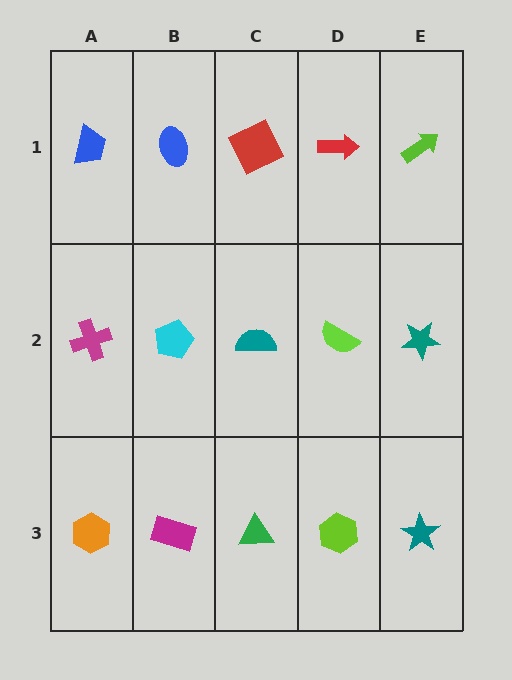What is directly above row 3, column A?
A magenta cross.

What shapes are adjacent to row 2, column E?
A lime arrow (row 1, column E), a teal star (row 3, column E), a lime semicircle (row 2, column D).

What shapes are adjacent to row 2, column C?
A red square (row 1, column C), a green triangle (row 3, column C), a cyan pentagon (row 2, column B), a lime semicircle (row 2, column D).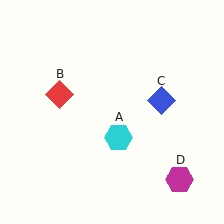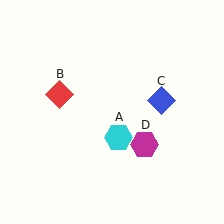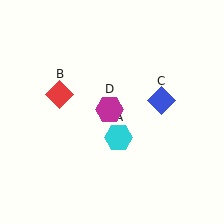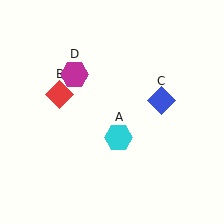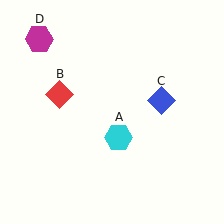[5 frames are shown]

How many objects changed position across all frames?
1 object changed position: magenta hexagon (object D).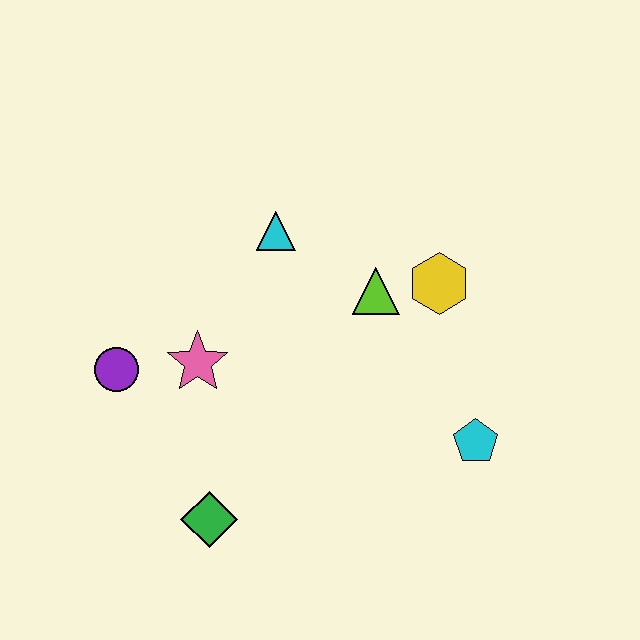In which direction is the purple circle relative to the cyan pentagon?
The purple circle is to the left of the cyan pentagon.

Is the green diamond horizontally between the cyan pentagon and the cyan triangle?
No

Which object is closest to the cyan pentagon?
The yellow hexagon is closest to the cyan pentagon.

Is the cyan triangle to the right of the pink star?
Yes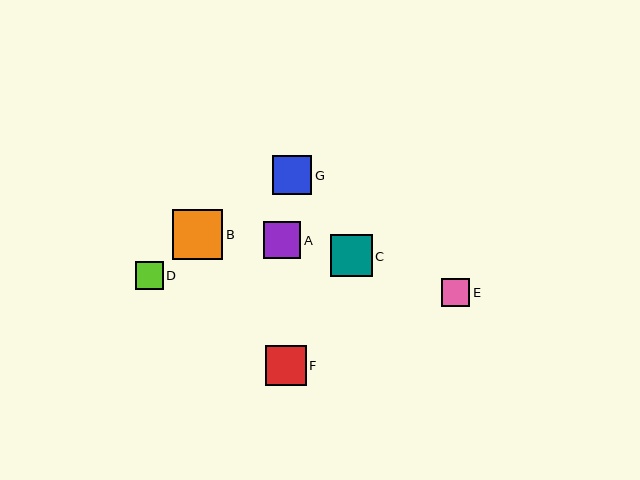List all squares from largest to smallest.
From largest to smallest: B, C, F, G, A, E, D.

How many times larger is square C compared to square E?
Square C is approximately 1.5 times the size of square E.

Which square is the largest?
Square B is the largest with a size of approximately 50 pixels.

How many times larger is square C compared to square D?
Square C is approximately 1.5 times the size of square D.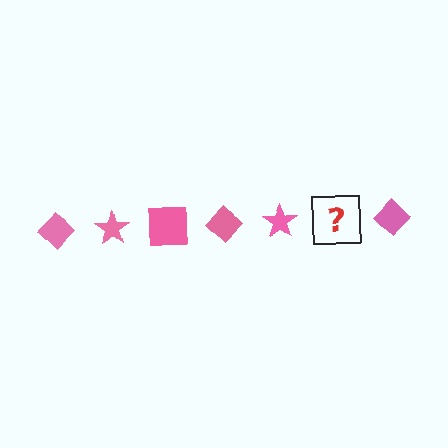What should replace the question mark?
The question mark should be replaced with a pink square.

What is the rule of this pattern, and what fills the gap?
The rule is that the pattern cycles through diamond, star, square shapes in pink. The gap should be filled with a pink square.